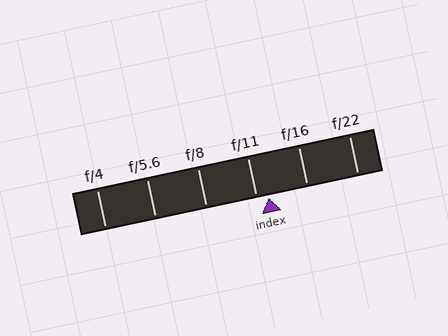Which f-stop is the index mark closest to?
The index mark is closest to f/11.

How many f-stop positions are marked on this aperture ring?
There are 6 f-stop positions marked.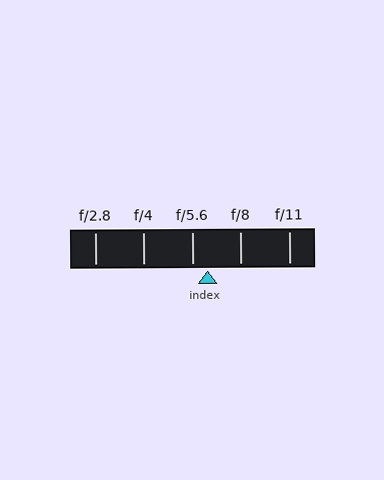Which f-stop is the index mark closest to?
The index mark is closest to f/5.6.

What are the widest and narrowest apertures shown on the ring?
The widest aperture shown is f/2.8 and the narrowest is f/11.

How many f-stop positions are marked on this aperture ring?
There are 5 f-stop positions marked.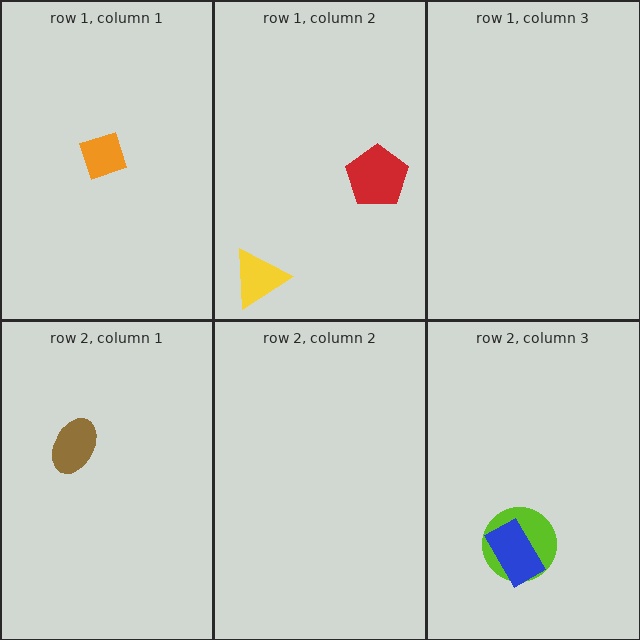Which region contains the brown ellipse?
The row 2, column 1 region.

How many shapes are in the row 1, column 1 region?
1.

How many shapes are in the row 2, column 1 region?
1.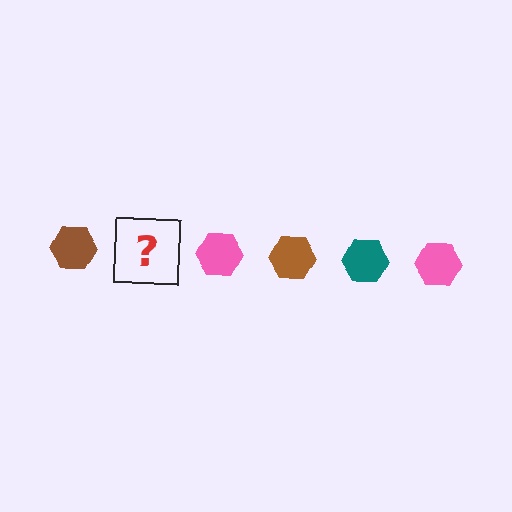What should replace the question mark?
The question mark should be replaced with a teal hexagon.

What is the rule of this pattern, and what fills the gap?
The rule is that the pattern cycles through brown, teal, pink hexagons. The gap should be filled with a teal hexagon.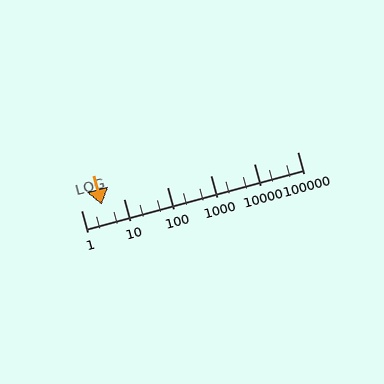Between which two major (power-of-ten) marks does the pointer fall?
The pointer is between 1 and 10.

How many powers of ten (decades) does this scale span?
The scale spans 5 decades, from 1 to 100000.